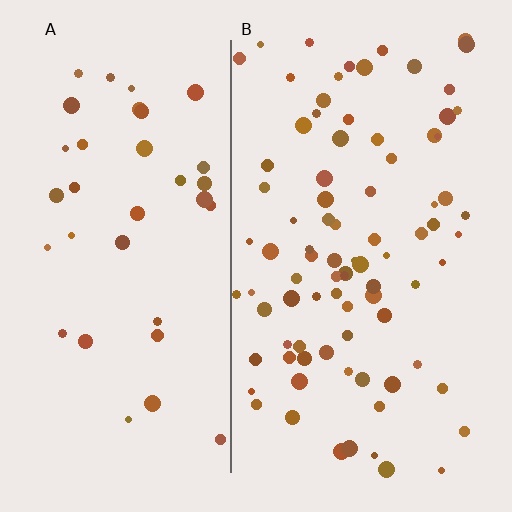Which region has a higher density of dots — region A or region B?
B (the right).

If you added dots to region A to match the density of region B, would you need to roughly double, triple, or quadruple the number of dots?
Approximately double.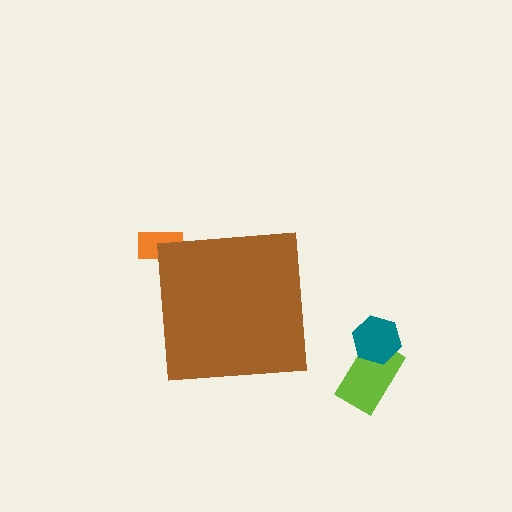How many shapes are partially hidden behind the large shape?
1 shape is partially hidden.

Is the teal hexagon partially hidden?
No, the teal hexagon is fully visible.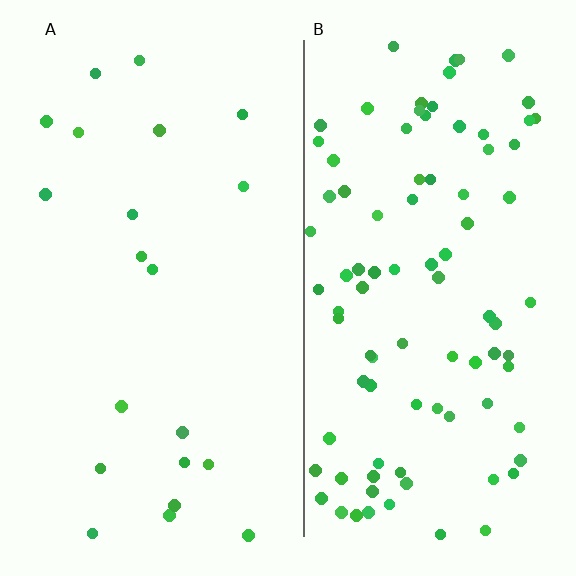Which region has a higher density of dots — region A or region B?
B (the right).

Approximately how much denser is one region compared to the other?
Approximately 4.4× — region B over region A.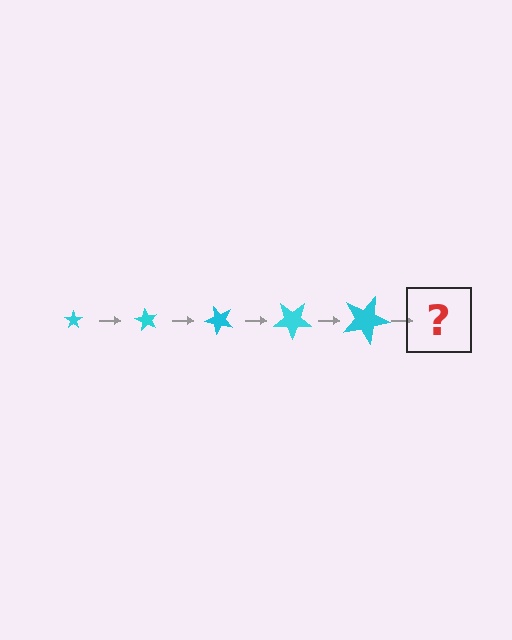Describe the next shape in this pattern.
It should be a star, larger than the previous one and rotated 300 degrees from the start.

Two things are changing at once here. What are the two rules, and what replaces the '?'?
The two rules are that the star grows larger each step and it rotates 60 degrees each step. The '?' should be a star, larger than the previous one and rotated 300 degrees from the start.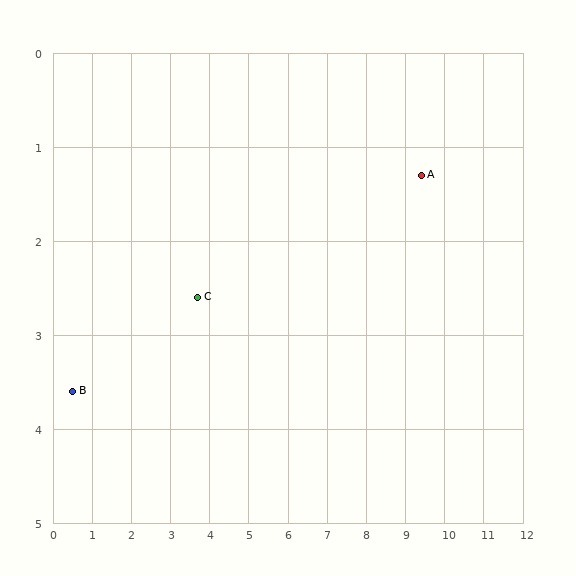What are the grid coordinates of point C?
Point C is at approximately (3.7, 2.6).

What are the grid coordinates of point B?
Point B is at approximately (0.5, 3.6).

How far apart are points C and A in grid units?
Points C and A are about 5.8 grid units apart.